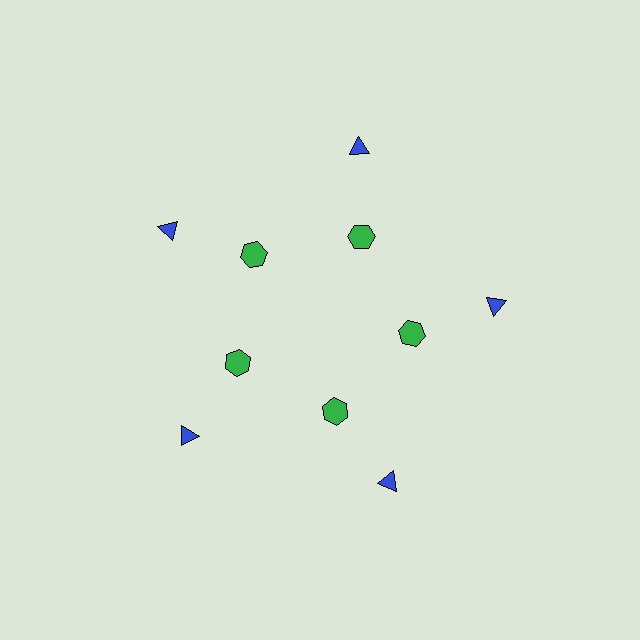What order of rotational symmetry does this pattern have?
This pattern has 5-fold rotational symmetry.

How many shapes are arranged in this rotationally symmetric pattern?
There are 10 shapes, arranged in 5 groups of 2.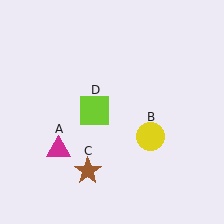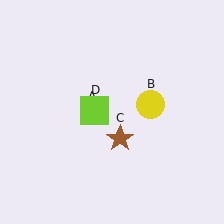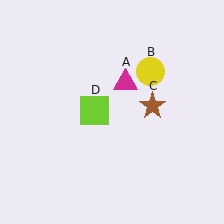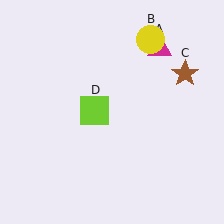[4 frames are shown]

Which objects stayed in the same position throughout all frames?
Lime square (object D) remained stationary.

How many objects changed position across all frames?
3 objects changed position: magenta triangle (object A), yellow circle (object B), brown star (object C).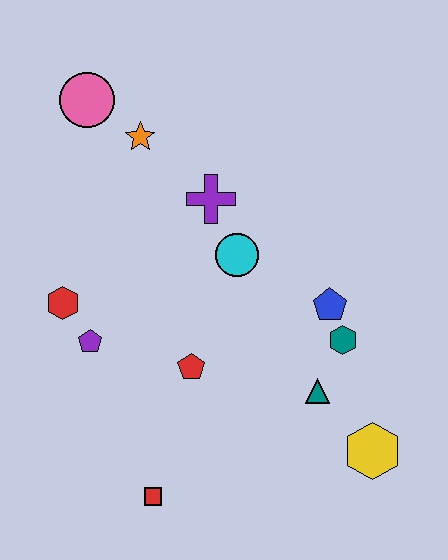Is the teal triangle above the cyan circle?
No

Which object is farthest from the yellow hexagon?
The pink circle is farthest from the yellow hexagon.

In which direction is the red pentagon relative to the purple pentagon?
The red pentagon is to the right of the purple pentagon.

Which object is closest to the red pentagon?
The purple pentagon is closest to the red pentagon.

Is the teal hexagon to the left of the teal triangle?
No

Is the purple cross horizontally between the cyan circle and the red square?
Yes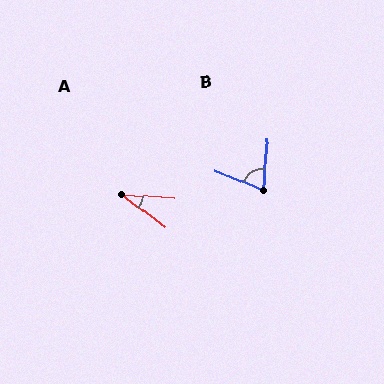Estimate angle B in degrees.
Approximately 73 degrees.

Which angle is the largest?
B, at approximately 73 degrees.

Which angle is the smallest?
A, at approximately 33 degrees.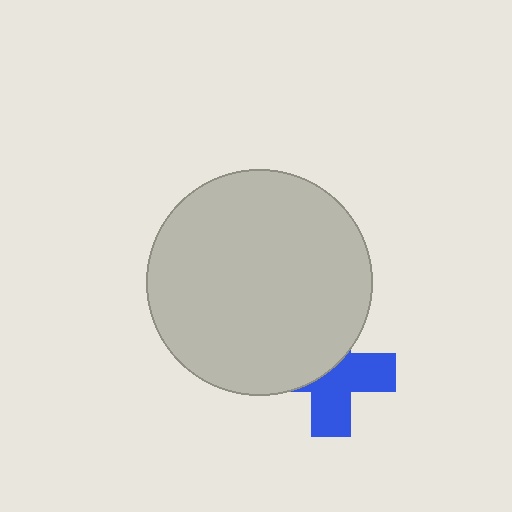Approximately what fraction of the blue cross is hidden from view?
Roughly 48% of the blue cross is hidden behind the light gray circle.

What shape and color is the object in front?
The object in front is a light gray circle.